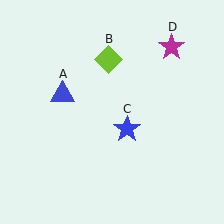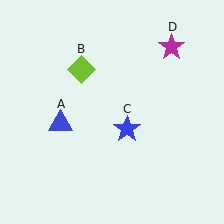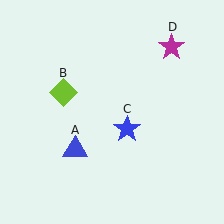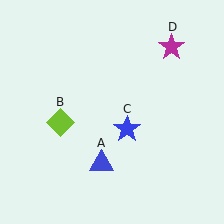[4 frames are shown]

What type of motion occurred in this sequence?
The blue triangle (object A), lime diamond (object B) rotated counterclockwise around the center of the scene.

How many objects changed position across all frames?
2 objects changed position: blue triangle (object A), lime diamond (object B).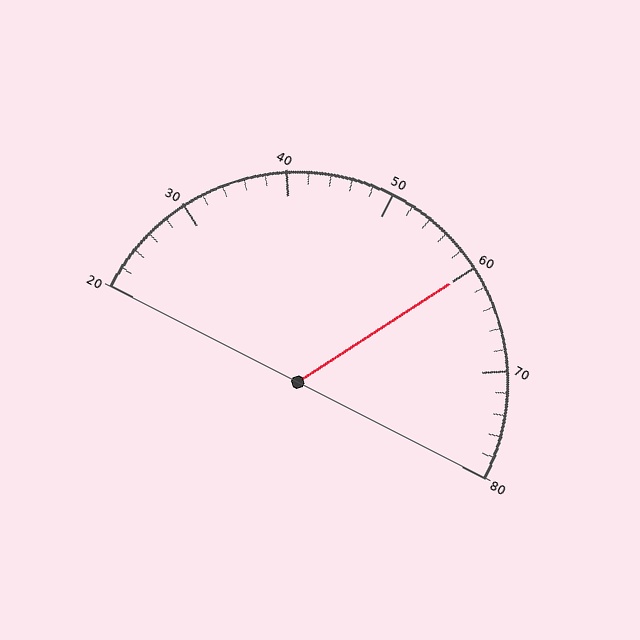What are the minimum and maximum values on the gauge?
The gauge ranges from 20 to 80.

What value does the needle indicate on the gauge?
The needle indicates approximately 60.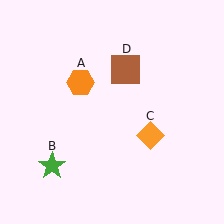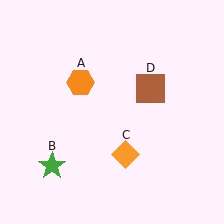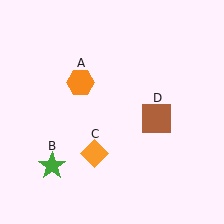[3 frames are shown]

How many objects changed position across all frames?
2 objects changed position: orange diamond (object C), brown square (object D).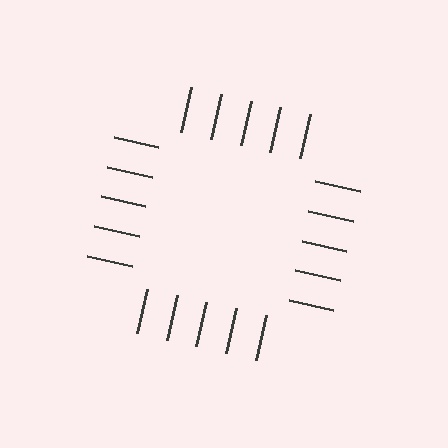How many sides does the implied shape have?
4 sides — the line-ends trace a square.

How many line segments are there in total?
20 — 5 along each of the 4 edges.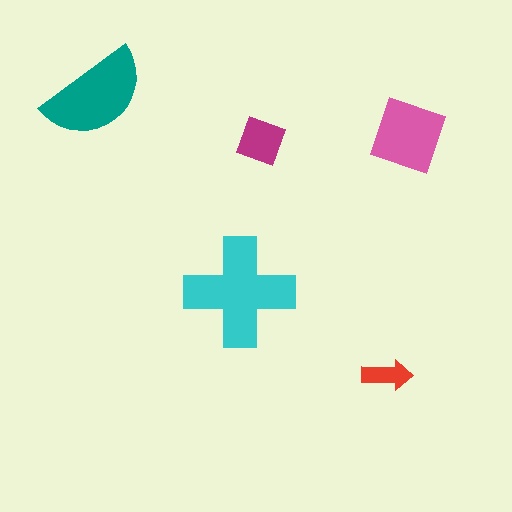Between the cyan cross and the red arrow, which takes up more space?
The cyan cross.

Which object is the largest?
The cyan cross.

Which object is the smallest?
The red arrow.